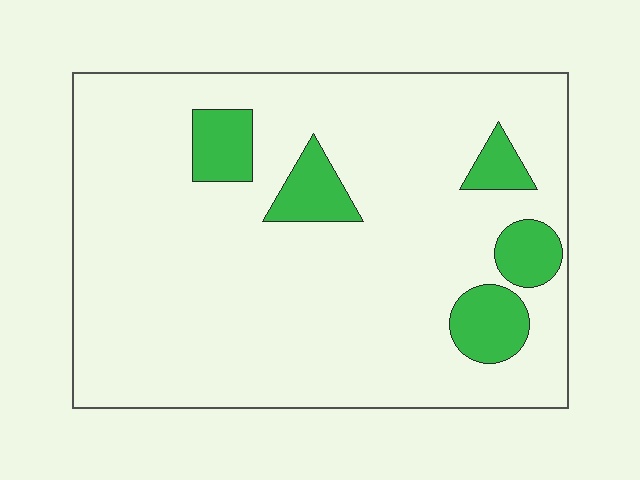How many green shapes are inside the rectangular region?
5.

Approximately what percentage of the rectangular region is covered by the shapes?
Approximately 10%.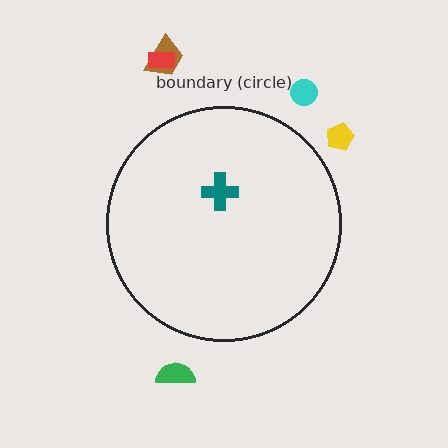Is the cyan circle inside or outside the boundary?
Outside.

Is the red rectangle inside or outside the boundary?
Outside.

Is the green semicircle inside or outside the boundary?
Outside.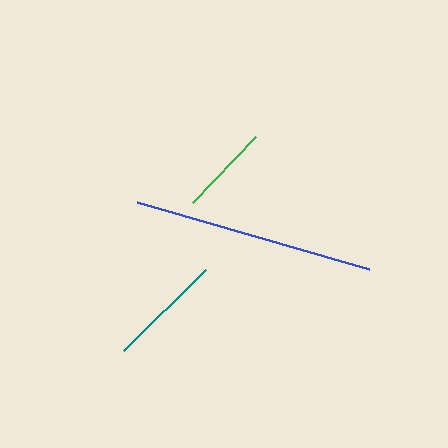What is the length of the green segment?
The green segment is approximately 91 pixels long.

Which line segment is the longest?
The blue line is the longest at approximately 242 pixels.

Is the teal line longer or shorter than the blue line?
The blue line is longer than the teal line.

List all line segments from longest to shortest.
From longest to shortest: blue, teal, green.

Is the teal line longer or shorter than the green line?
The teal line is longer than the green line.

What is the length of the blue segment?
The blue segment is approximately 242 pixels long.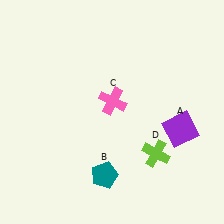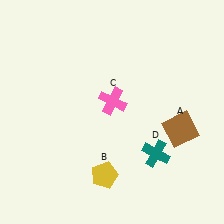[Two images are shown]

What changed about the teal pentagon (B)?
In Image 1, B is teal. In Image 2, it changed to yellow.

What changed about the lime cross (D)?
In Image 1, D is lime. In Image 2, it changed to teal.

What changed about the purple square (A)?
In Image 1, A is purple. In Image 2, it changed to brown.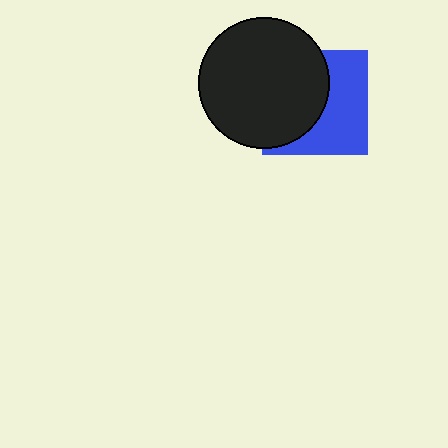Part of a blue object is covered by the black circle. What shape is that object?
It is a square.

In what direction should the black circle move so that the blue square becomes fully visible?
The black circle should move left. That is the shortest direction to clear the overlap and leave the blue square fully visible.